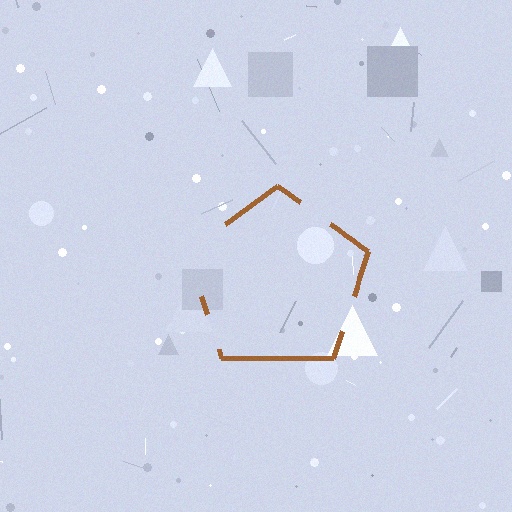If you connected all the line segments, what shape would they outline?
They would outline a pentagon.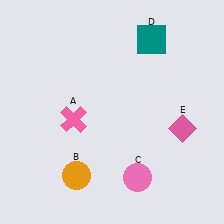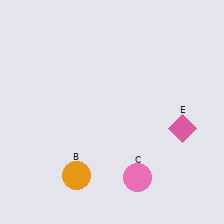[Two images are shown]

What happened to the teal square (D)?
The teal square (D) was removed in Image 2. It was in the top-right area of Image 1.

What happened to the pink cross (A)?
The pink cross (A) was removed in Image 2. It was in the bottom-left area of Image 1.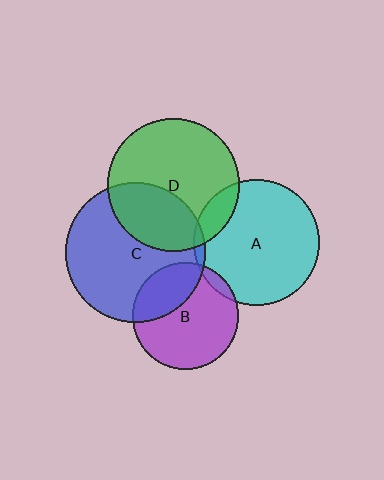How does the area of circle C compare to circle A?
Approximately 1.2 times.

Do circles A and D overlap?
Yes.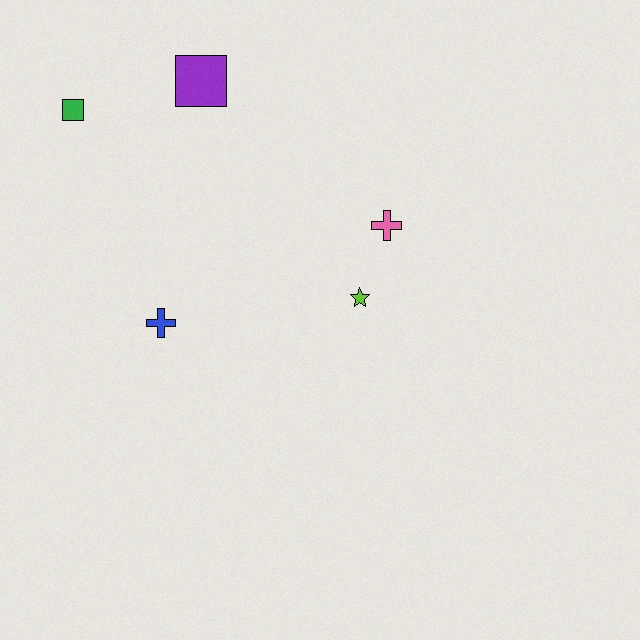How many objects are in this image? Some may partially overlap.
There are 5 objects.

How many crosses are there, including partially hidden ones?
There are 2 crosses.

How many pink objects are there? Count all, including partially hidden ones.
There is 1 pink object.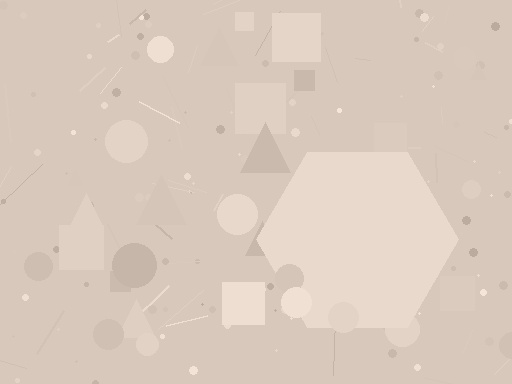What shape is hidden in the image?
A hexagon is hidden in the image.